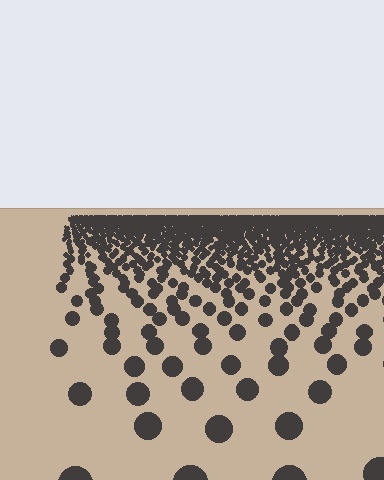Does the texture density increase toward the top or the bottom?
Density increases toward the top.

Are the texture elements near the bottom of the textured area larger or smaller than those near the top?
Larger. Near the bottom, elements are closer to the viewer and appear at a bigger on-screen size.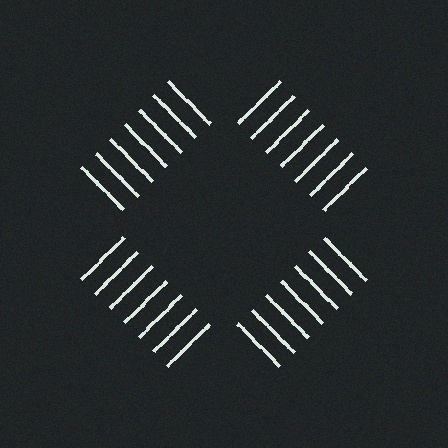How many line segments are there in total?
28 — 7 along each of the 4 edges.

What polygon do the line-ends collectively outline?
An illusory square — the line segments terminate on its edges but no continuous stroke is drawn.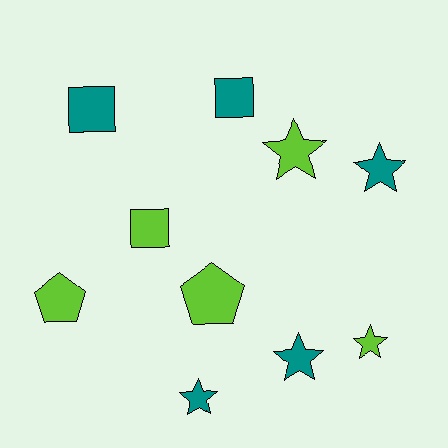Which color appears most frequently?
Teal, with 5 objects.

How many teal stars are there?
There are 3 teal stars.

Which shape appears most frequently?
Star, with 5 objects.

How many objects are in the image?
There are 10 objects.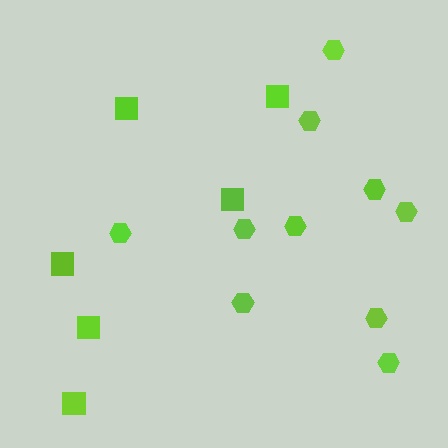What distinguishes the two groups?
There are 2 groups: one group of hexagons (10) and one group of squares (6).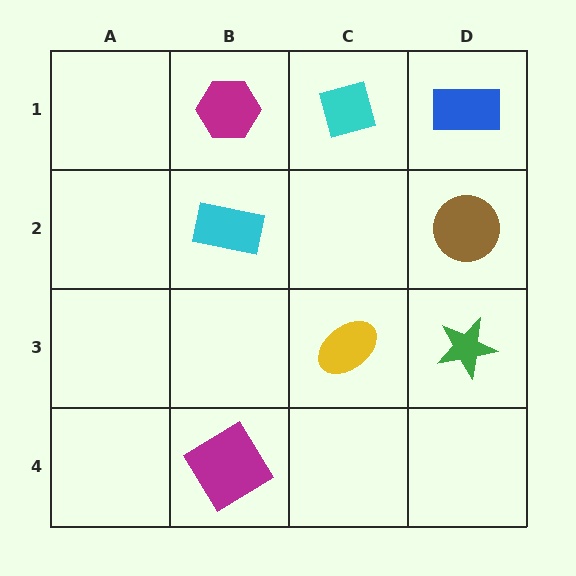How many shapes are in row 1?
3 shapes.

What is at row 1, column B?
A magenta hexagon.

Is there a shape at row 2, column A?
No, that cell is empty.